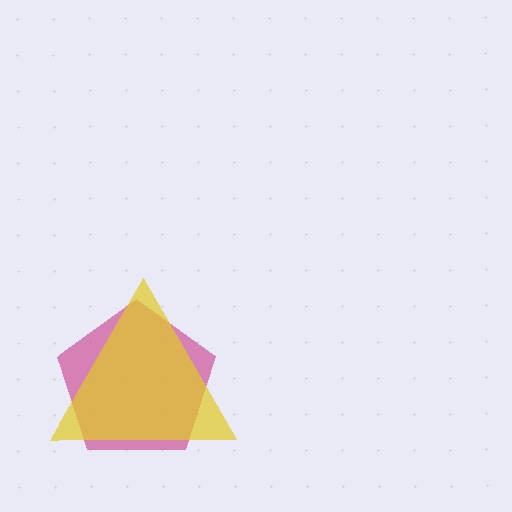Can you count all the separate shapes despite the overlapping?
Yes, there are 2 separate shapes.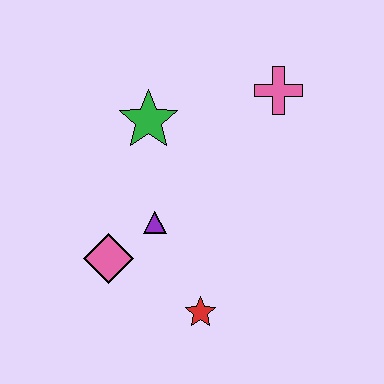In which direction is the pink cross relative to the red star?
The pink cross is above the red star.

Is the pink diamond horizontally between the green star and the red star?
No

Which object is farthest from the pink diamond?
The pink cross is farthest from the pink diamond.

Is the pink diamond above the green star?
No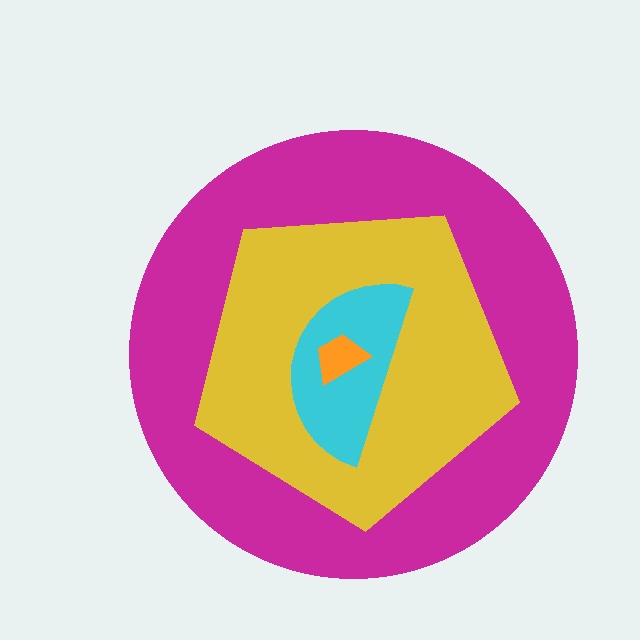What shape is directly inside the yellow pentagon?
The cyan semicircle.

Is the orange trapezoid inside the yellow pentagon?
Yes.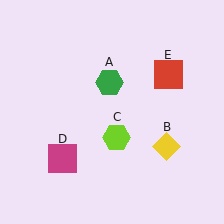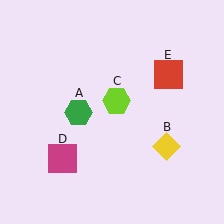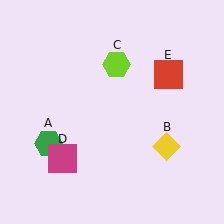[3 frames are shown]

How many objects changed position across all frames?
2 objects changed position: green hexagon (object A), lime hexagon (object C).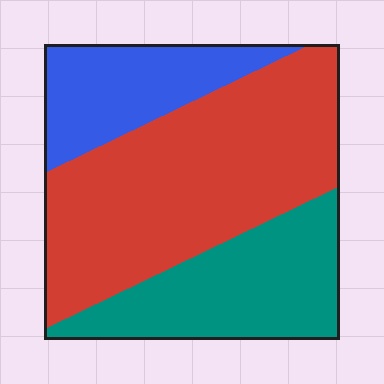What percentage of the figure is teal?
Teal takes up about one quarter (1/4) of the figure.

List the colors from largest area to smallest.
From largest to smallest: red, teal, blue.